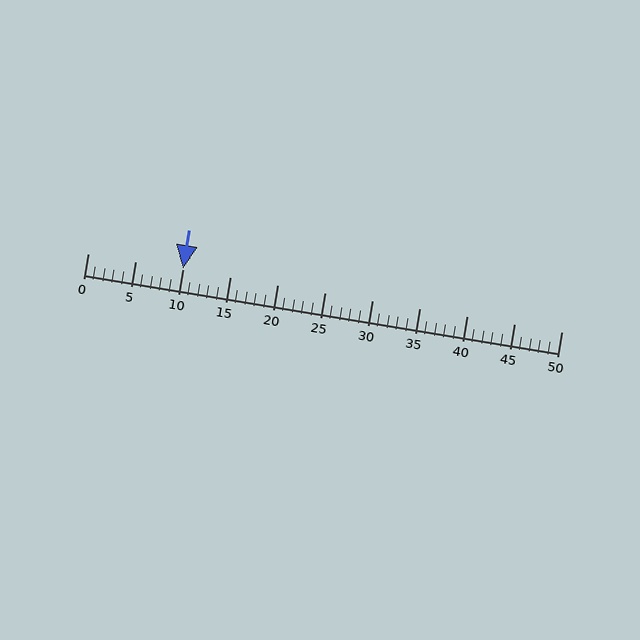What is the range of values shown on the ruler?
The ruler shows values from 0 to 50.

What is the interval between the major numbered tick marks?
The major tick marks are spaced 5 units apart.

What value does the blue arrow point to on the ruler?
The blue arrow points to approximately 10.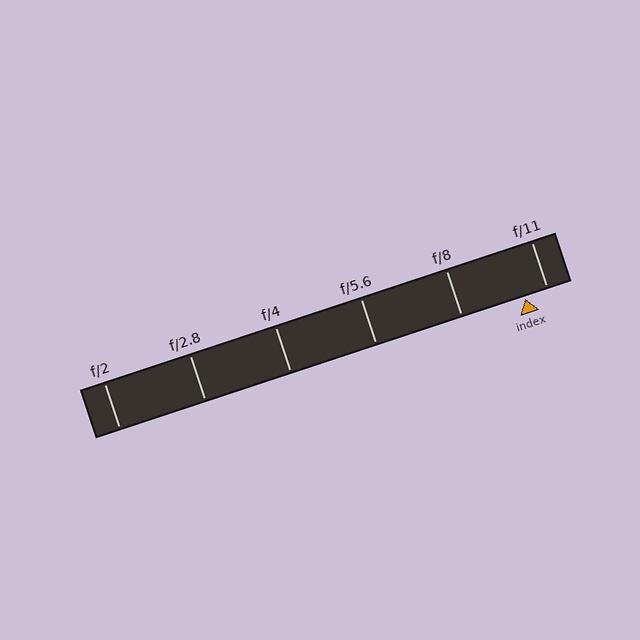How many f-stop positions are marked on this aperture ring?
There are 6 f-stop positions marked.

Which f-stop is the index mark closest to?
The index mark is closest to f/11.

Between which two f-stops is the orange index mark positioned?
The index mark is between f/8 and f/11.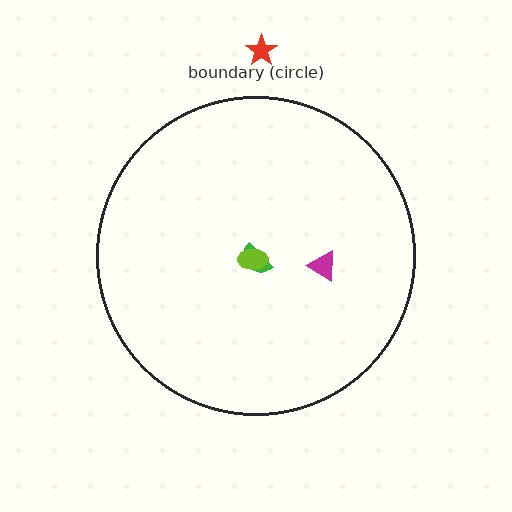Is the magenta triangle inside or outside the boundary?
Inside.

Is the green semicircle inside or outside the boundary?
Inside.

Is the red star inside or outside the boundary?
Outside.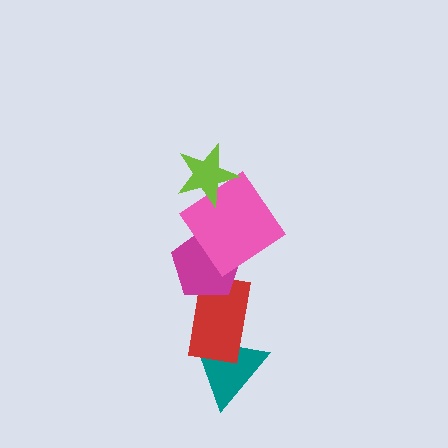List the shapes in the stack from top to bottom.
From top to bottom: the lime star, the pink diamond, the magenta pentagon, the red rectangle, the teal triangle.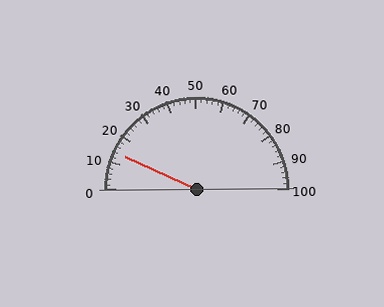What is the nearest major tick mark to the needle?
The nearest major tick mark is 10.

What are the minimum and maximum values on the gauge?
The gauge ranges from 0 to 100.